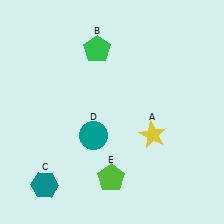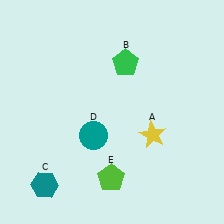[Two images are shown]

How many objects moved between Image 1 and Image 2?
1 object moved between the two images.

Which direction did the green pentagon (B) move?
The green pentagon (B) moved right.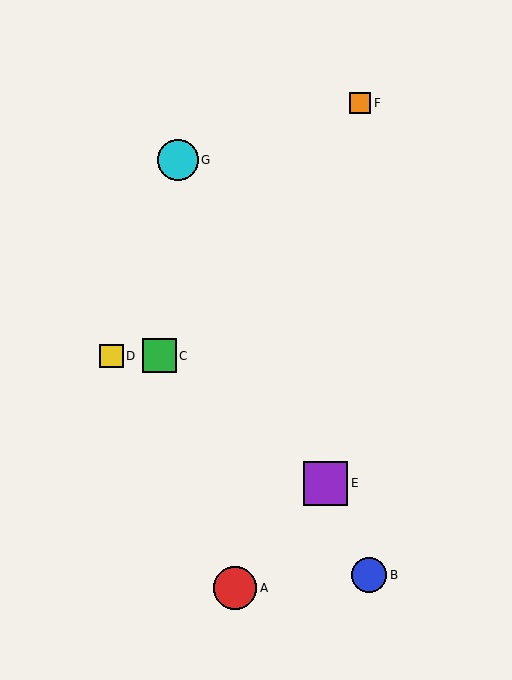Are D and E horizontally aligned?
No, D is at y≈356 and E is at y≈483.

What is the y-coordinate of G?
Object G is at y≈160.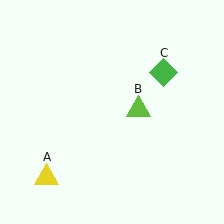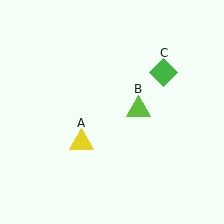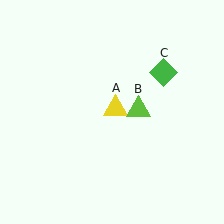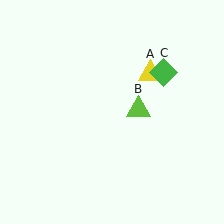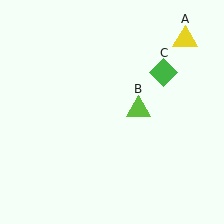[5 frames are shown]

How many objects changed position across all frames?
1 object changed position: yellow triangle (object A).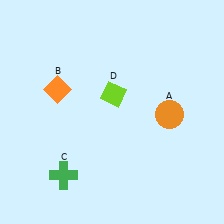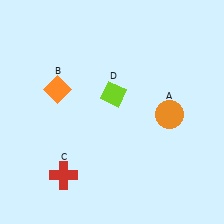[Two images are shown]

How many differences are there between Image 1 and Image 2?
There is 1 difference between the two images.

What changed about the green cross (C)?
In Image 1, C is green. In Image 2, it changed to red.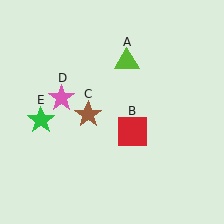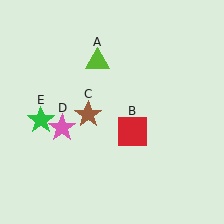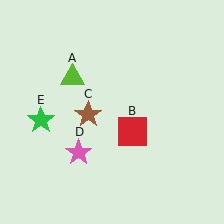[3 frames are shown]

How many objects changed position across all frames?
2 objects changed position: lime triangle (object A), pink star (object D).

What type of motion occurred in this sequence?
The lime triangle (object A), pink star (object D) rotated counterclockwise around the center of the scene.